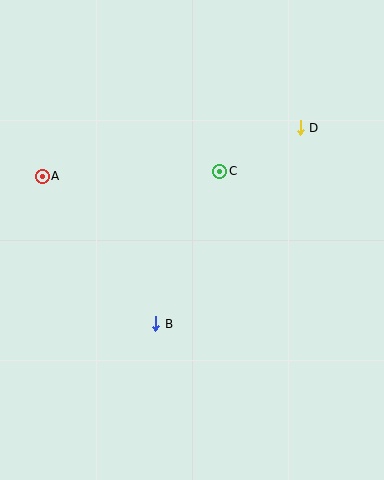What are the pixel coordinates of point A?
Point A is at (42, 176).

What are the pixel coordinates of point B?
Point B is at (156, 324).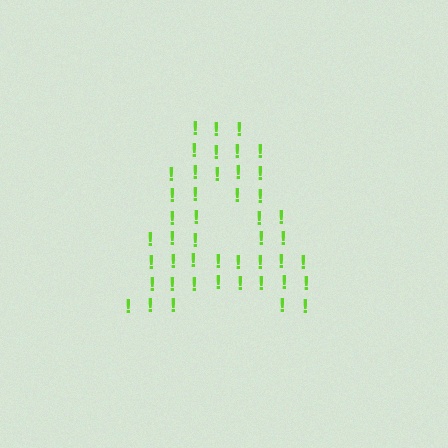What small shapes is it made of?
It is made of small exclamation marks.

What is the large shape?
The large shape is the letter A.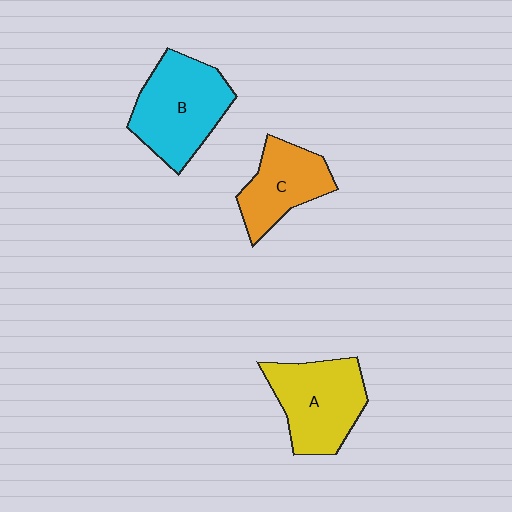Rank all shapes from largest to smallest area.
From largest to smallest: B (cyan), A (yellow), C (orange).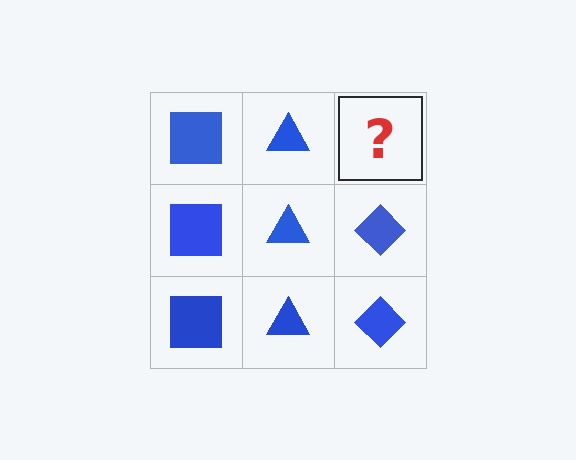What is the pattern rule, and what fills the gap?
The rule is that each column has a consistent shape. The gap should be filled with a blue diamond.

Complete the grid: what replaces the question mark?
The question mark should be replaced with a blue diamond.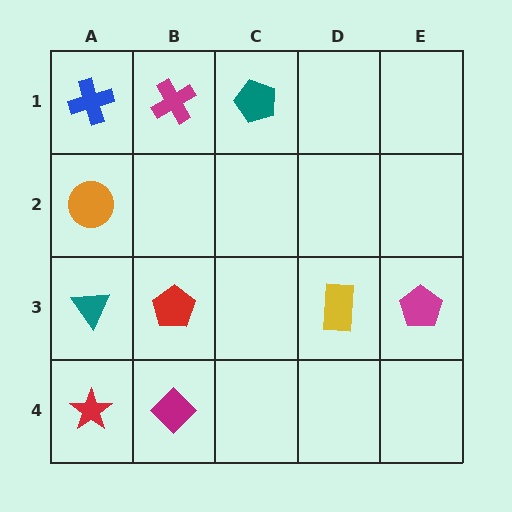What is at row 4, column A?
A red star.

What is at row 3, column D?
A yellow rectangle.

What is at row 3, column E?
A magenta pentagon.